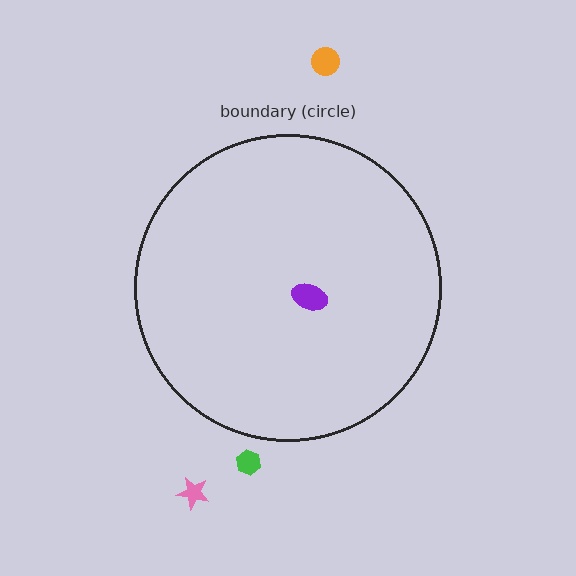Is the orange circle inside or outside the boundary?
Outside.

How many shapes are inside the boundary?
1 inside, 3 outside.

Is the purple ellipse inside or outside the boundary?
Inside.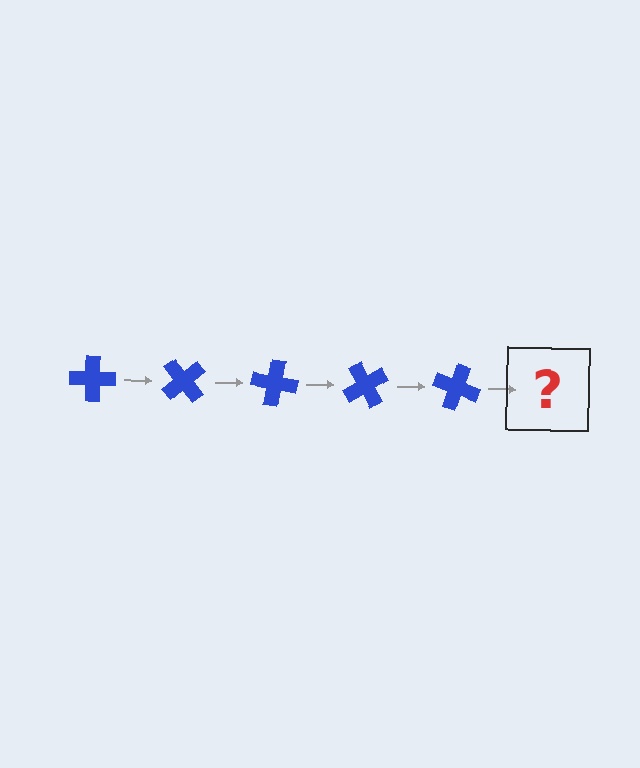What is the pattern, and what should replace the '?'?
The pattern is that the cross rotates 50 degrees each step. The '?' should be a blue cross rotated 250 degrees.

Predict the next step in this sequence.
The next step is a blue cross rotated 250 degrees.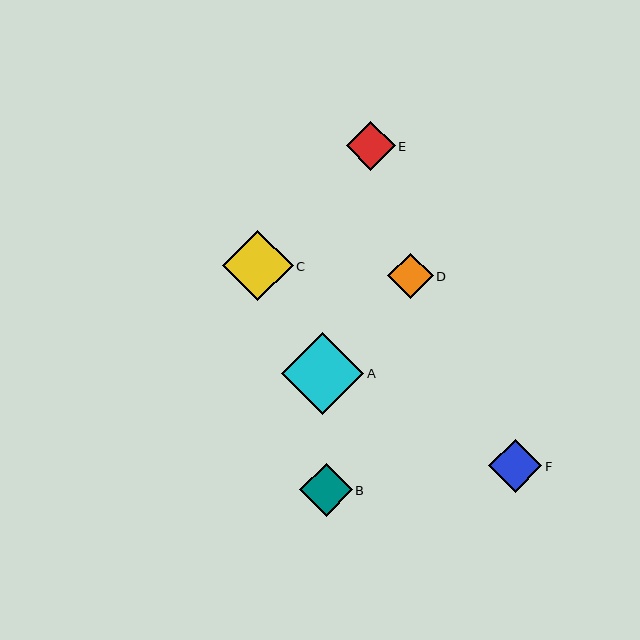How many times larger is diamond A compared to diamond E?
Diamond A is approximately 1.7 times the size of diamond E.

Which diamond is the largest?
Diamond A is the largest with a size of approximately 82 pixels.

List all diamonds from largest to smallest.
From largest to smallest: A, C, F, B, E, D.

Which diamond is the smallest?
Diamond D is the smallest with a size of approximately 45 pixels.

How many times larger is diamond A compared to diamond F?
Diamond A is approximately 1.5 times the size of diamond F.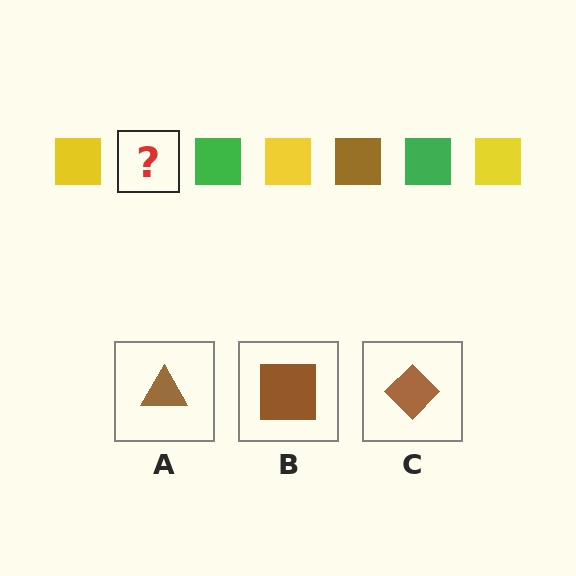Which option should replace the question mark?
Option B.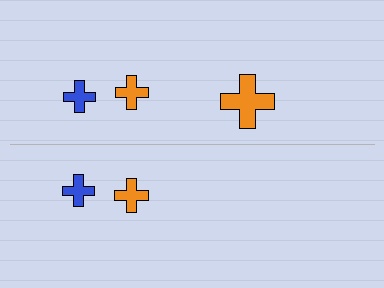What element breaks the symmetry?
A orange cross is missing from the bottom side.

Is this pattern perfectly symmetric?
No, the pattern is not perfectly symmetric. A orange cross is missing from the bottom side.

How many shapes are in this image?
There are 5 shapes in this image.